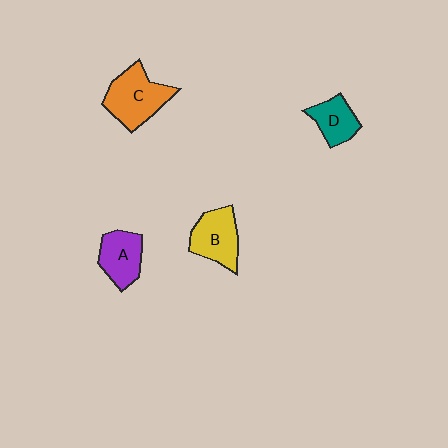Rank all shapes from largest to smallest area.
From largest to smallest: C (orange), B (yellow), A (purple), D (teal).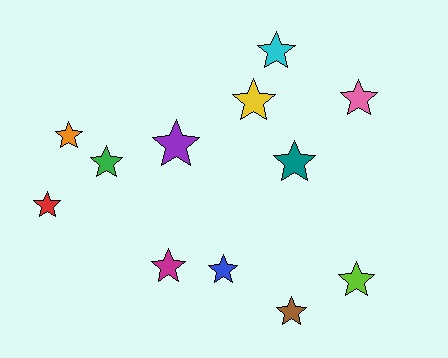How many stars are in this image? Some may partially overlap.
There are 12 stars.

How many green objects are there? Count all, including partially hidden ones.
There is 1 green object.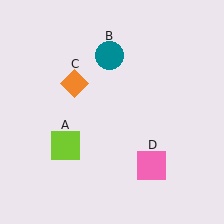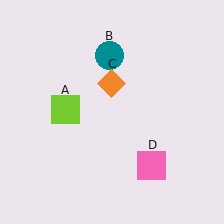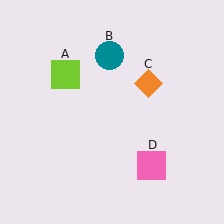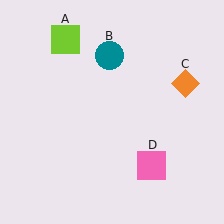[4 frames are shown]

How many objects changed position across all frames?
2 objects changed position: lime square (object A), orange diamond (object C).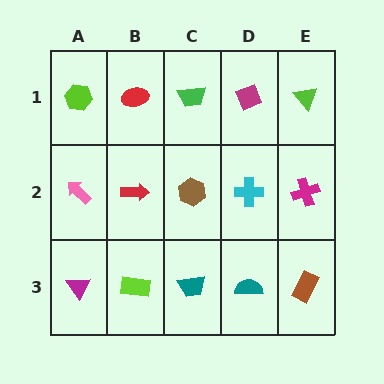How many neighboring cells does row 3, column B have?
3.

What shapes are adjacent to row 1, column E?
A magenta cross (row 2, column E), a magenta diamond (row 1, column D).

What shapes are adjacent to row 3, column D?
A cyan cross (row 2, column D), a teal trapezoid (row 3, column C), a brown rectangle (row 3, column E).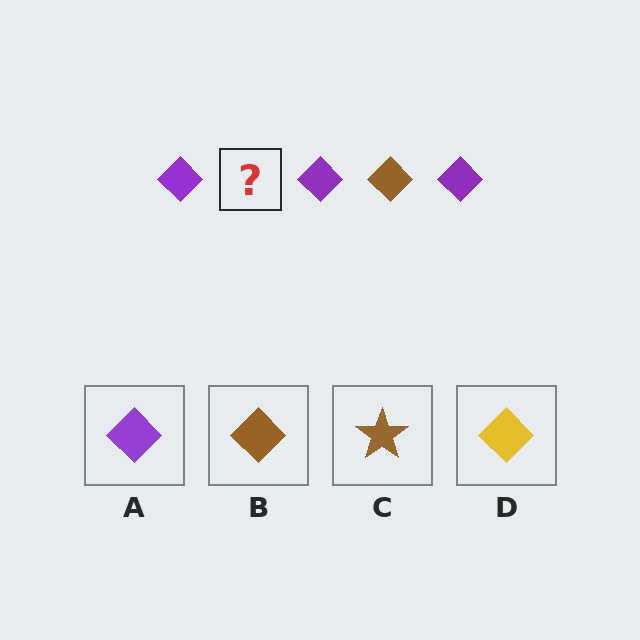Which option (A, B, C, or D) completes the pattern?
B.